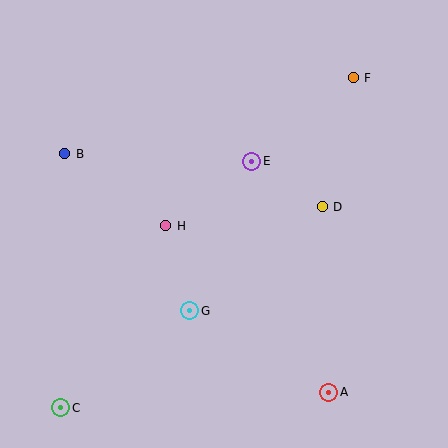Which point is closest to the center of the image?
Point H at (166, 226) is closest to the center.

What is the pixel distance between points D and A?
The distance between D and A is 186 pixels.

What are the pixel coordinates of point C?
Point C is at (61, 408).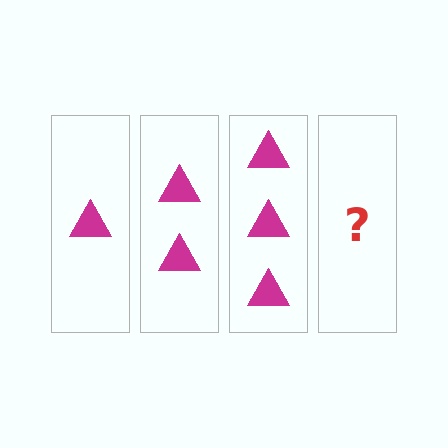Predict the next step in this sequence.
The next step is 4 triangles.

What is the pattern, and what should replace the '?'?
The pattern is that each step adds one more triangle. The '?' should be 4 triangles.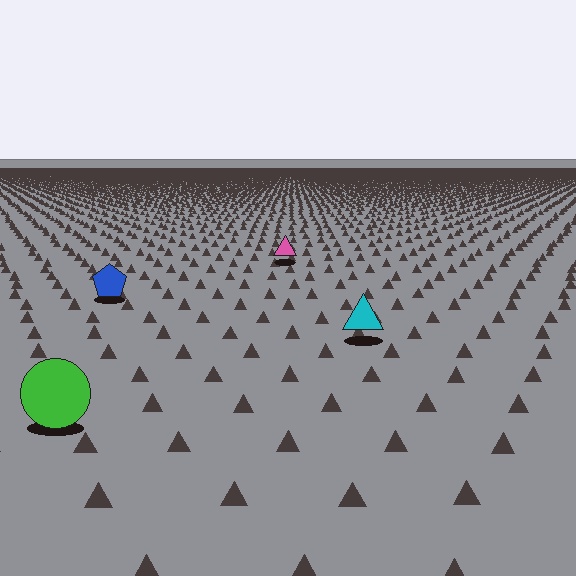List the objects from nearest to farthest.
From nearest to farthest: the green circle, the cyan triangle, the blue pentagon, the pink triangle.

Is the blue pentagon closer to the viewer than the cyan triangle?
No. The cyan triangle is closer — you can tell from the texture gradient: the ground texture is coarser near it.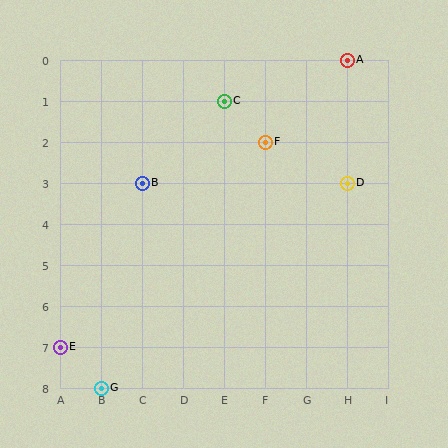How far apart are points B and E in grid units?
Points B and E are 2 columns and 4 rows apart (about 4.5 grid units diagonally).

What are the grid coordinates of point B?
Point B is at grid coordinates (C, 3).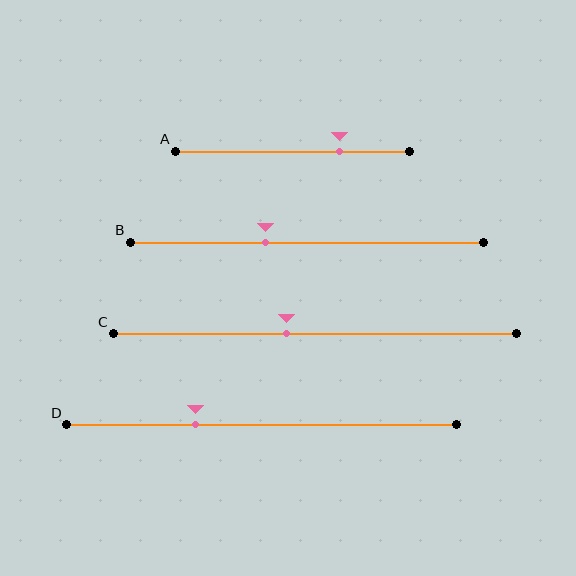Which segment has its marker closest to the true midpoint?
Segment C has its marker closest to the true midpoint.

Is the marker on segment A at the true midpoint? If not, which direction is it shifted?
No, the marker on segment A is shifted to the right by about 20% of the segment length.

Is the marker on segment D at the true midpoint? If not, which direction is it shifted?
No, the marker on segment D is shifted to the left by about 17% of the segment length.